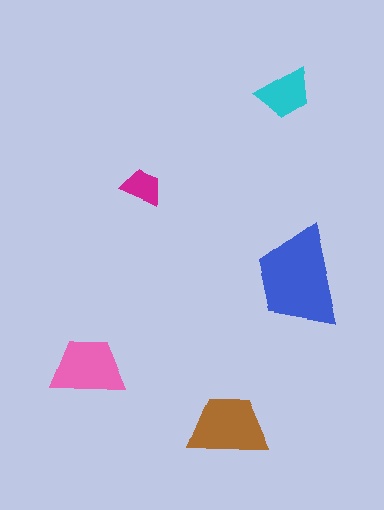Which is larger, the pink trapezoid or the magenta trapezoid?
The pink one.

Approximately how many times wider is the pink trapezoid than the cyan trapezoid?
About 1.5 times wider.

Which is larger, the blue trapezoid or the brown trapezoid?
The blue one.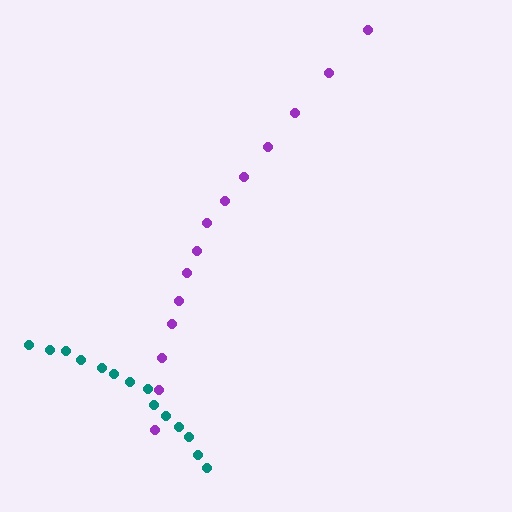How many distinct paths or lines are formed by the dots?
There are 2 distinct paths.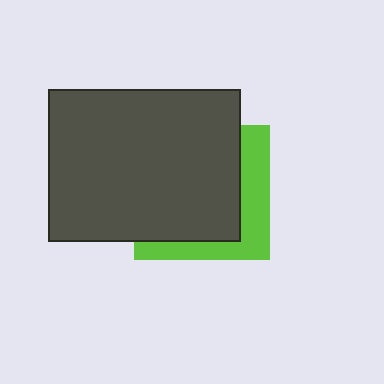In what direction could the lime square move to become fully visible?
The lime square could move toward the lower-right. That would shift it out from behind the dark gray rectangle entirely.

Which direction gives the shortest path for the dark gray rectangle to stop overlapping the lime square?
Moving toward the upper-left gives the shortest separation.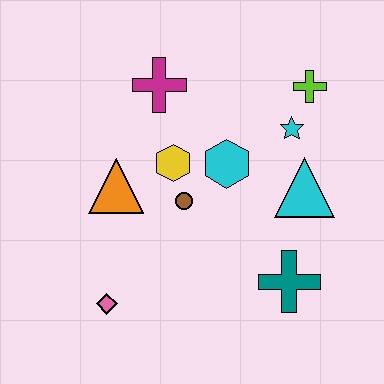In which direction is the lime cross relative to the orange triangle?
The lime cross is to the right of the orange triangle.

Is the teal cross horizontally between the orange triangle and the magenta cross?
No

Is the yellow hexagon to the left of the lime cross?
Yes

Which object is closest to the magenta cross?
The yellow hexagon is closest to the magenta cross.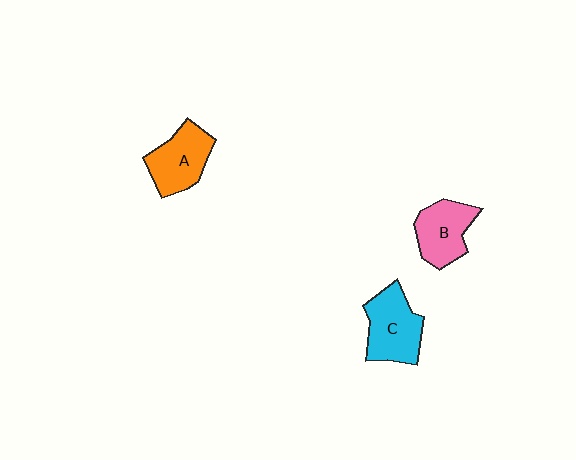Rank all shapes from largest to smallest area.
From largest to smallest: C (cyan), A (orange), B (pink).